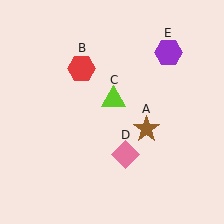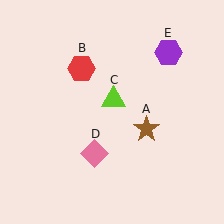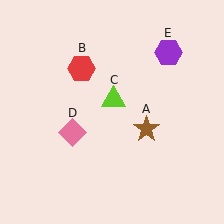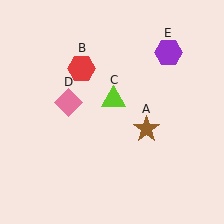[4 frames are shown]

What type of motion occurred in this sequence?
The pink diamond (object D) rotated clockwise around the center of the scene.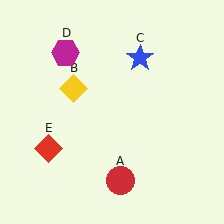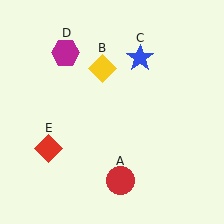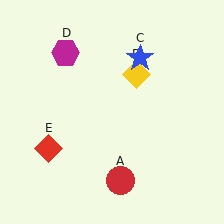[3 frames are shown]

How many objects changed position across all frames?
1 object changed position: yellow diamond (object B).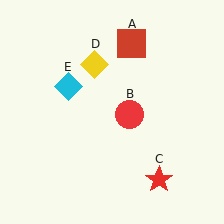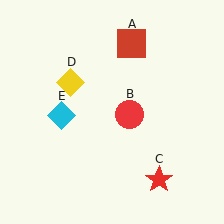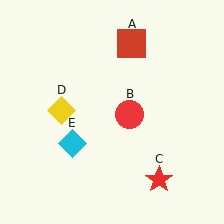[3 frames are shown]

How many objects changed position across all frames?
2 objects changed position: yellow diamond (object D), cyan diamond (object E).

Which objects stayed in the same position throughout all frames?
Red square (object A) and red circle (object B) and red star (object C) remained stationary.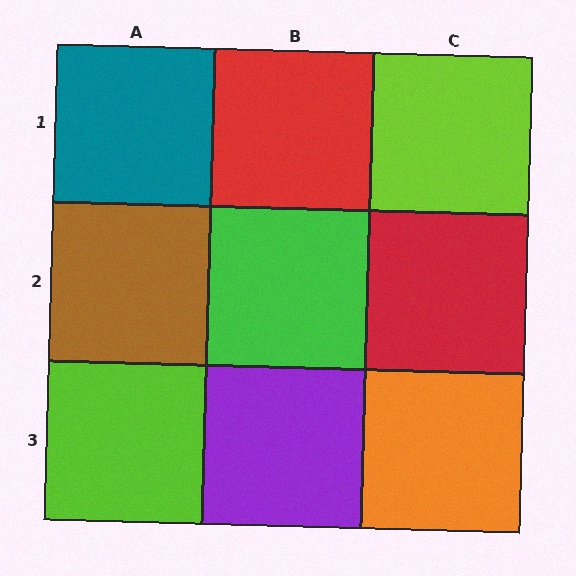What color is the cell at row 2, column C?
Red.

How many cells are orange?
1 cell is orange.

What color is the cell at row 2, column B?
Green.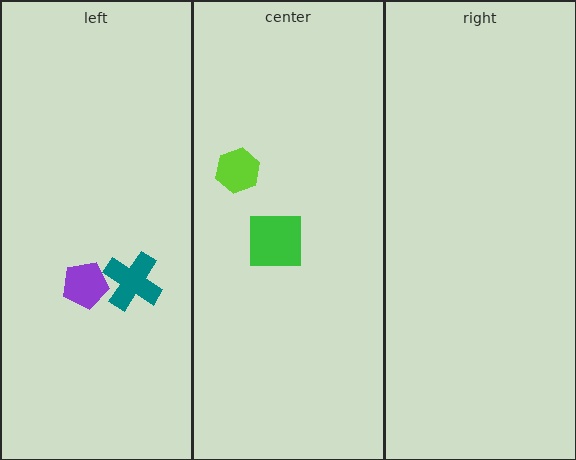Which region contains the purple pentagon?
The left region.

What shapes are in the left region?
The teal cross, the purple pentagon.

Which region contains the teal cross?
The left region.